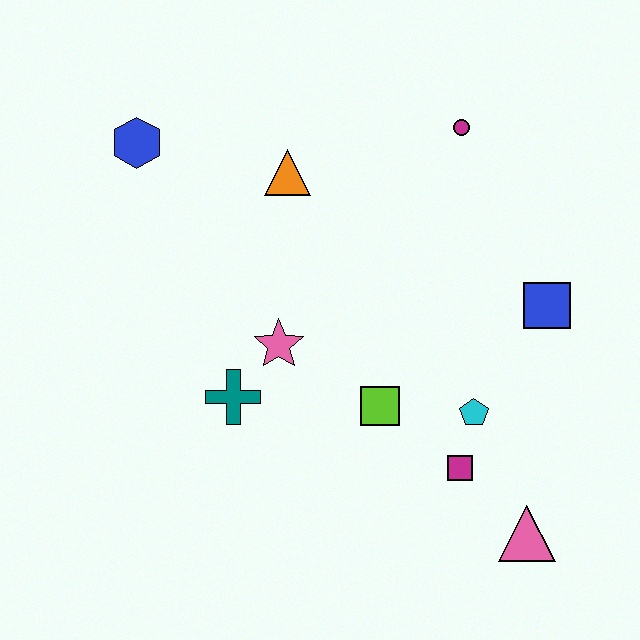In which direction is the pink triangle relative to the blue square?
The pink triangle is below the blue square.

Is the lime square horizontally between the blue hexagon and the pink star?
No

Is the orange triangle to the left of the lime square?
Yes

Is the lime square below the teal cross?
Yes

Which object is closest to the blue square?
The cyan pentagon is closest to the blue square.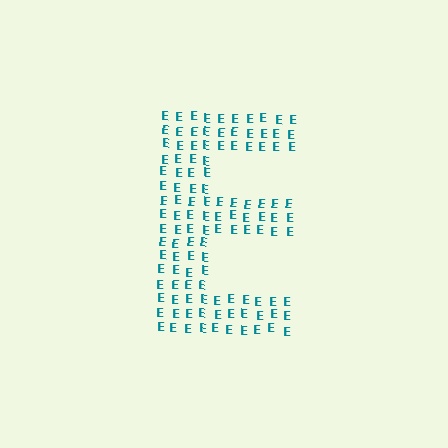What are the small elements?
The small elements are letter E's.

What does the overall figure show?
The overall figure shows the letter E.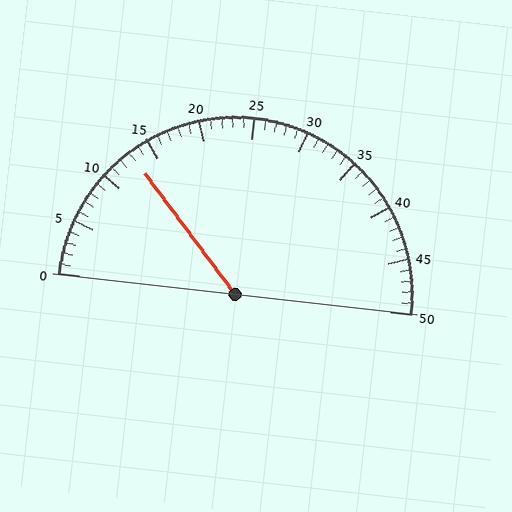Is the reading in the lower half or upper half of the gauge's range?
The reading is in the lower half of the range (0 to 50).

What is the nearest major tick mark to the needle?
The nearest major tick mark is 15.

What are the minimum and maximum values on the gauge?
The gauge ranges from 0 to 50.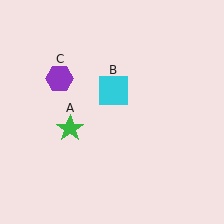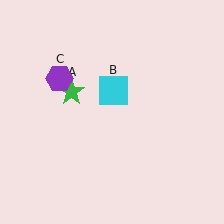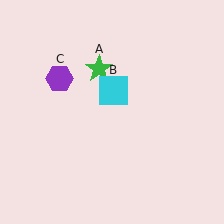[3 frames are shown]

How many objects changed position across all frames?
1 object changed position: green star (object A).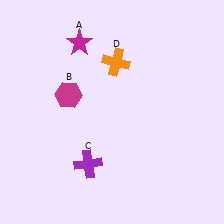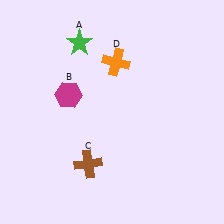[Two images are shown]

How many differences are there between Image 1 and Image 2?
There are 2 differences between the two images.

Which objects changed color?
A changed from magenta to green. C changed from purple to brown.